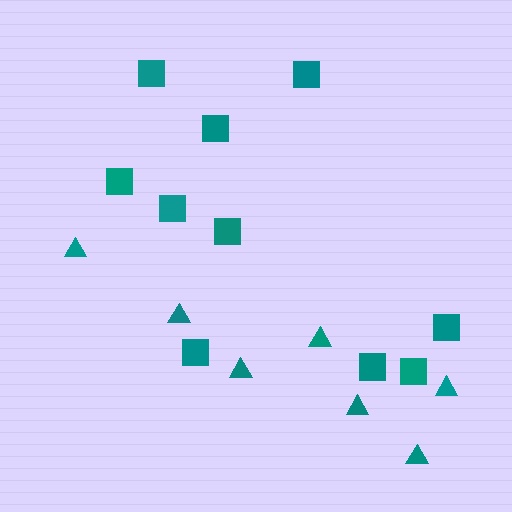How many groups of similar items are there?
There are 2 groups: one group of triangles (7) and one group of squares (10).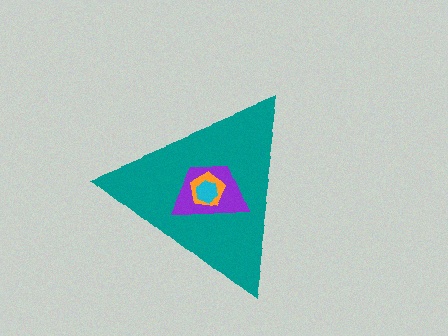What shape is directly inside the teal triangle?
The purple trapezoid.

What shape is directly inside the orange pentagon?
The cyan hexagon.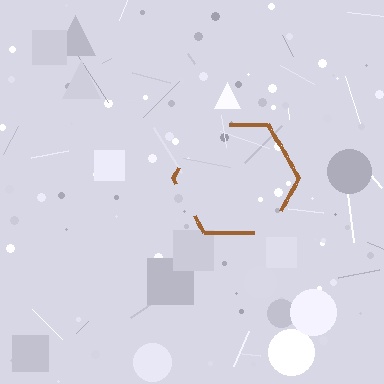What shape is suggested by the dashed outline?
The dashed outline suggests a hexagon.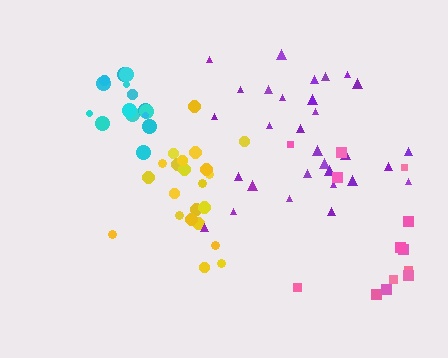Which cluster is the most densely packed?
Cyan.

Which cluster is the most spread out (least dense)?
Pink.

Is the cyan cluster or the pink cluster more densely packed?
Cyan.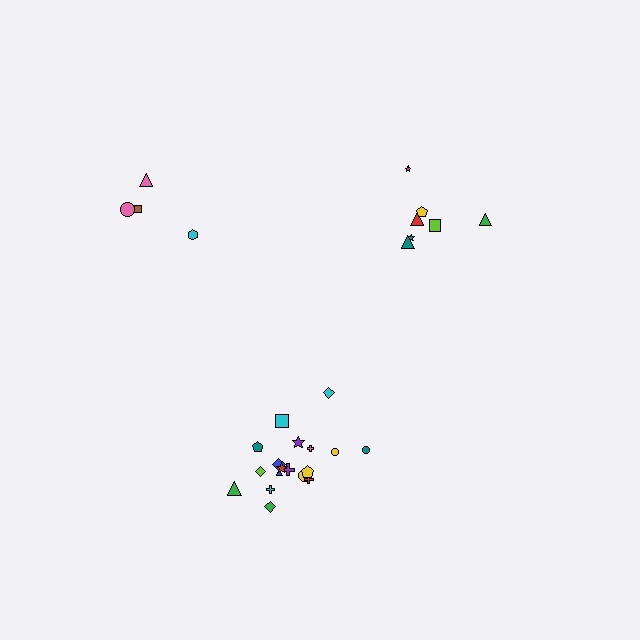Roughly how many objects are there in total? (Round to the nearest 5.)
Roughly 30 objects in total.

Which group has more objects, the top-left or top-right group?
The top-right group.